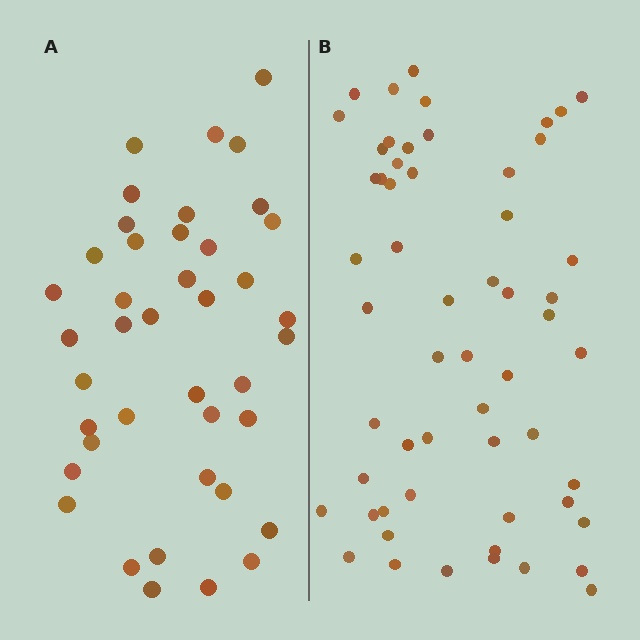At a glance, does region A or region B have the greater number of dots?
Region B (the right region) has more dots.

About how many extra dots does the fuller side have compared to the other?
Region B has approximately 15 more dots than region A.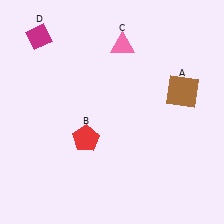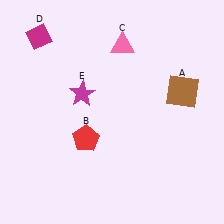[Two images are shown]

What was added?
A magenta star (E) was added in Image 2.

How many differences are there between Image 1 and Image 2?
There is 1 difference between the two images.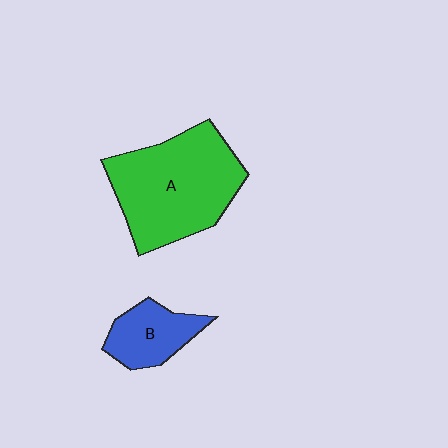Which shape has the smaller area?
Shape B (blue).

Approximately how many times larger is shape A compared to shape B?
Approximately 2.5 times.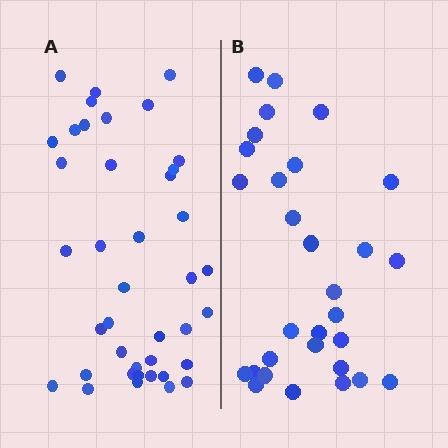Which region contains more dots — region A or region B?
Region A (the left region) has more dots.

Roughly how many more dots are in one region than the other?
Region A has roughly 10 or so more dots than region B.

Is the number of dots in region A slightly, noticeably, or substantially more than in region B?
Region A has noticeably more, but not dramatically so. The ratio is roughly 1.3 to 1.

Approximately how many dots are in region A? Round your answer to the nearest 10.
About 40 dots.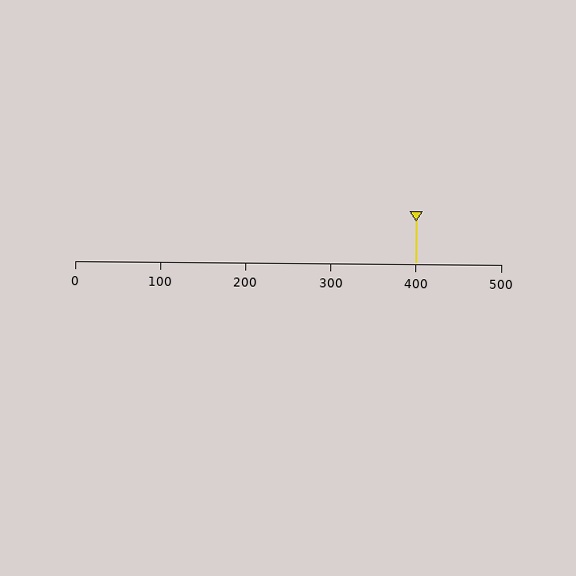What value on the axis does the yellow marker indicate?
The marker indicates approximately 400.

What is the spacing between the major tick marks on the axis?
The major ticks are spaced 100 apart.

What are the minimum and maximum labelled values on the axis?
The axis runs from 0 to 500.